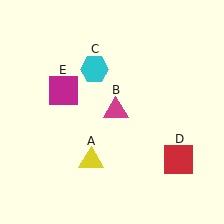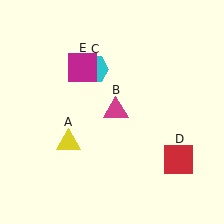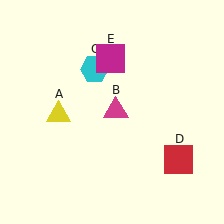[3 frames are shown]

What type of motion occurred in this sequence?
The yellow triangle (object A), magenta square (object E) rotated clockwise around the center of the scene.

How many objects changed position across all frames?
2 objects changed position: yellow triangle (object A), magenta square (object E).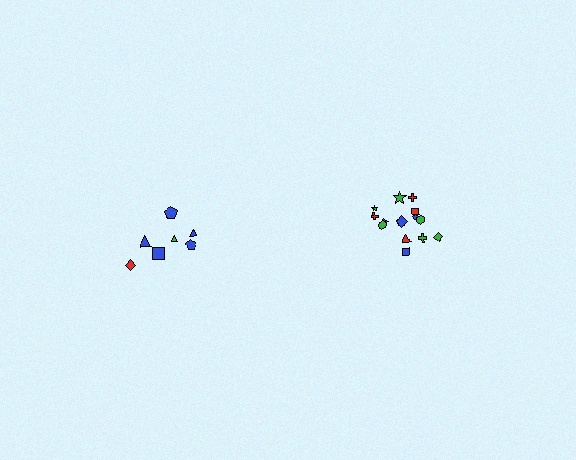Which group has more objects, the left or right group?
The right group.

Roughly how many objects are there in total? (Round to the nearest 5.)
Roughly 20 objects in total.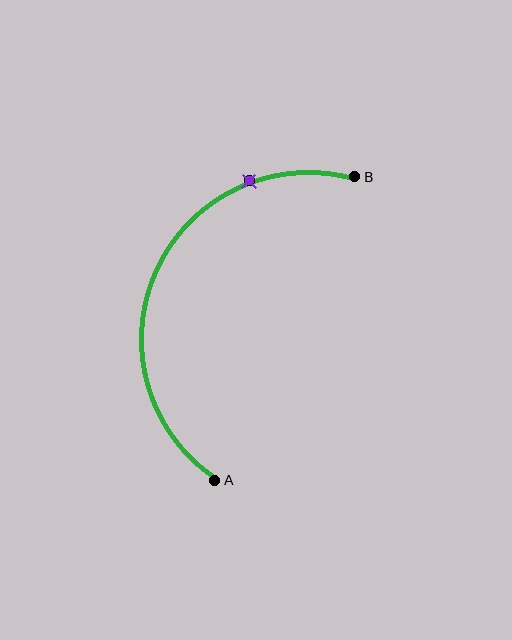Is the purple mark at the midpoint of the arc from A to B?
No. The purple mark lies on the arc but is closer to endpoint B. The arc midpoint would be at the point on the curve equidistant along the arc from both A and B.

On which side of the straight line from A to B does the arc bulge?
The arc bulges to the left of the straight line connecting A and B.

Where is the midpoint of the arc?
The arc midpoint is the point on the curve farthest from the straight line joining A and B. It sits to the left of that line.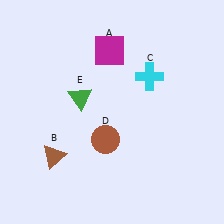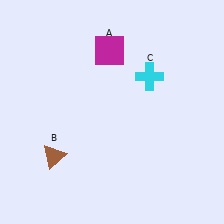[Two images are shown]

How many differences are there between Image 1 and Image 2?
There are 2 differences between the two images.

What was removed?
The green triangle (E), the brown circle (D) were removed in Image 2.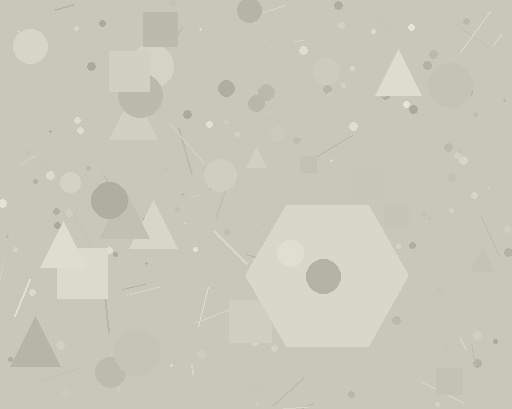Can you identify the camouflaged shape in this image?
The camouflaged shape is a hexagon.